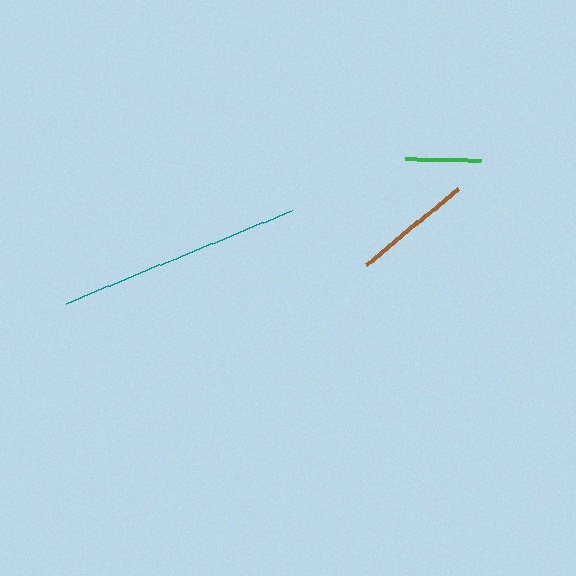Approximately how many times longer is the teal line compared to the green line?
The teal line is approximately 3.2 times the length of the green line.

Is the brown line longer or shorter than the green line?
The brown line is longer than the green line.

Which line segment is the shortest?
The green line is the shortest at approximately 76 pixels.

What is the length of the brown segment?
The brown segment is approximately 119 pixels long.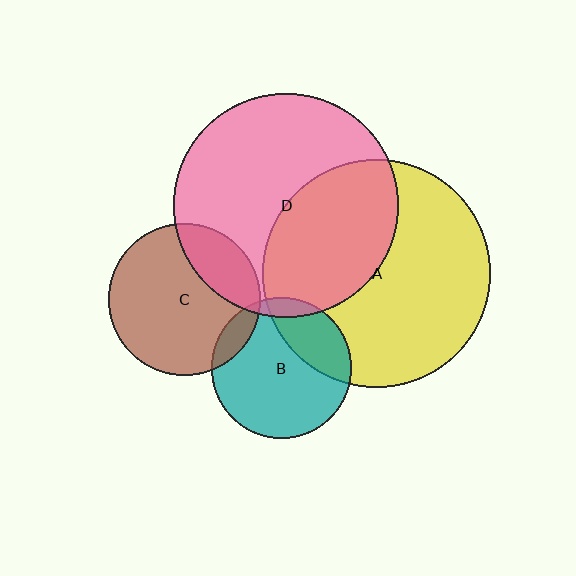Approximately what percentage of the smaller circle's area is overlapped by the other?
Approximately 25%.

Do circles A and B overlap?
Yes.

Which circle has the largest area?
Circle A (yellow).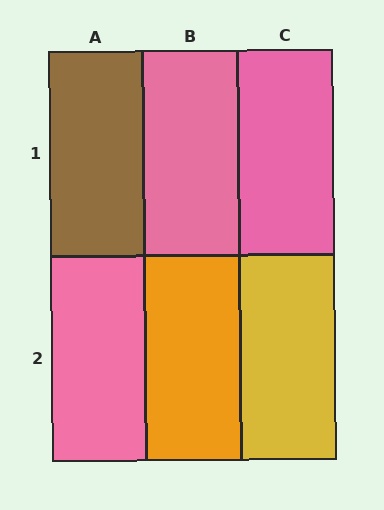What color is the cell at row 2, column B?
Orange.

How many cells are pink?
3 cells are pink.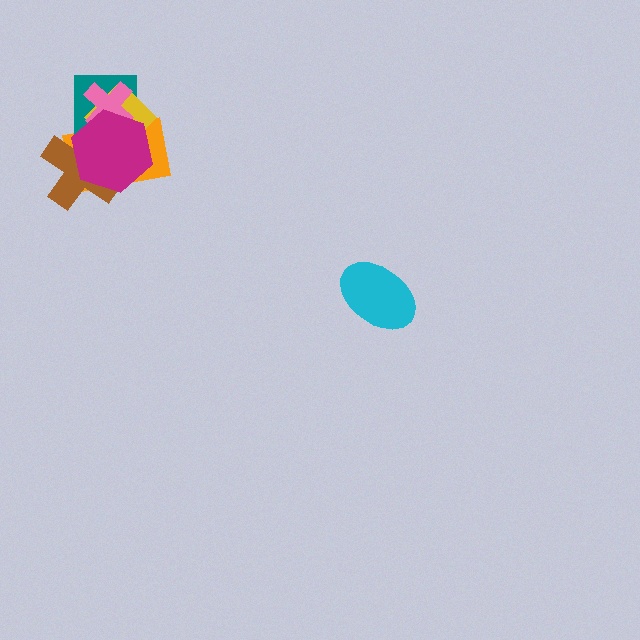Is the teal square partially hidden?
Yes, it is partially covered by another shape.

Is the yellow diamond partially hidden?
Yes, it is partially covered by another shape.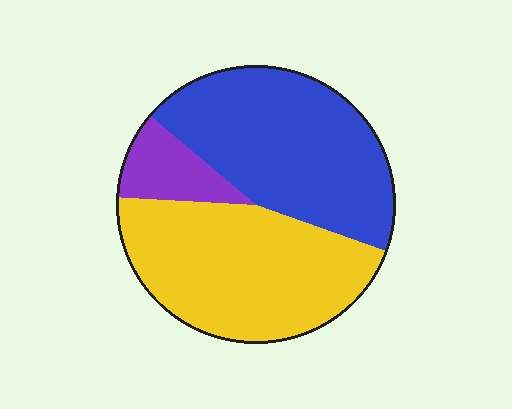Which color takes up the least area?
Purple, at roughly 10%.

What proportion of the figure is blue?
Blue covers around 45% of the figure.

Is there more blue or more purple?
Blue.